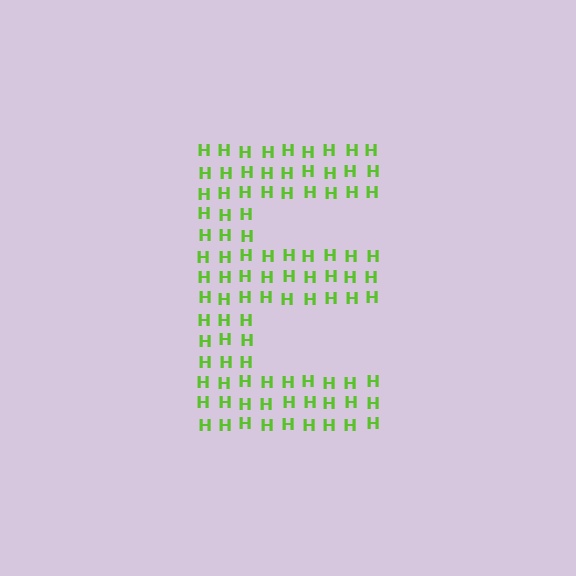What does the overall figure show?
The overall figure shows the letter E.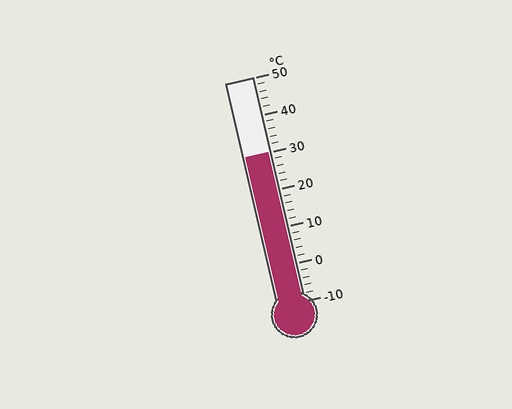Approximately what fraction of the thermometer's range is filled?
The thermometer is filled to approximately 65% of its range.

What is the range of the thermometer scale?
The thermometer scale ranges from -10°C to 50°C.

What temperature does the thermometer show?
The thermometer shows approximately 30°C.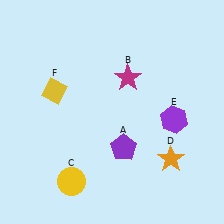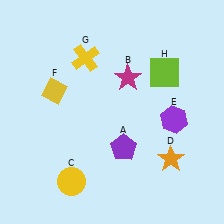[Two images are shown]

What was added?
A yellow cross (G), a lime square (H) were added in Image 2.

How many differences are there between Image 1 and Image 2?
There are 2 differences between the two images.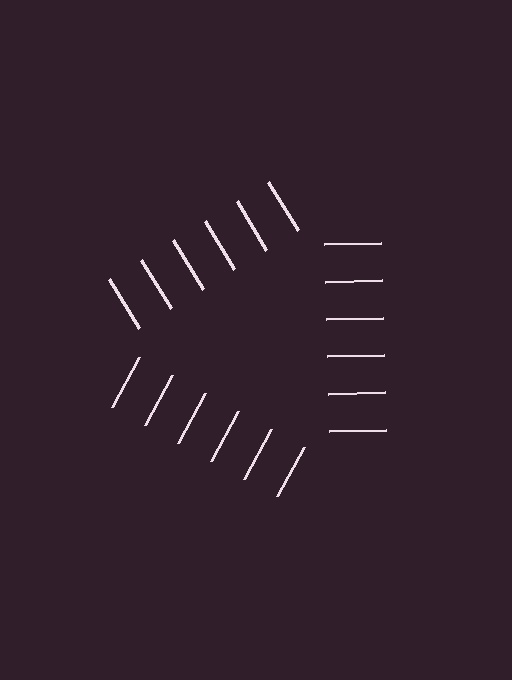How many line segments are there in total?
18 — 6 along each of the 3 edges.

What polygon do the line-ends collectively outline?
An illusory triangle — the line segments terminate on its edges but no continuous stroke is drawn.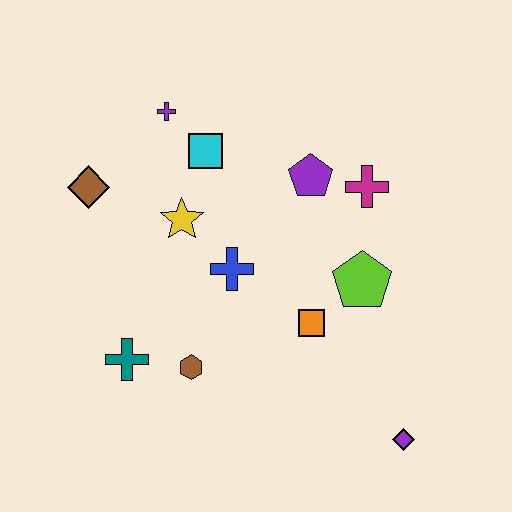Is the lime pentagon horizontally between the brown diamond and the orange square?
No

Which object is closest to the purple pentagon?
The magenta cross is closest to the purple pentagon.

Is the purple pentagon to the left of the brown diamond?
No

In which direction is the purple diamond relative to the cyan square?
The purple diamond is below the cyan square.